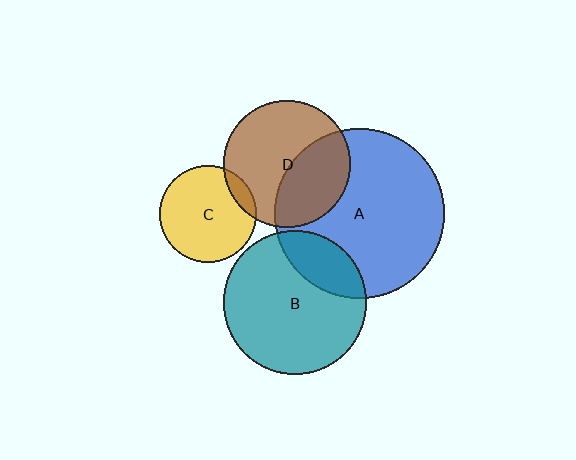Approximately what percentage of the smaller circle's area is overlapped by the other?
Approximately 40%.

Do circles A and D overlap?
Yes.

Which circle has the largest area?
Circle A (blue).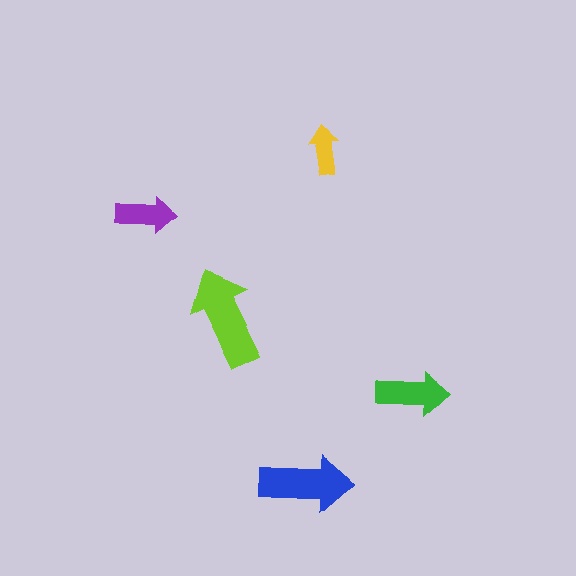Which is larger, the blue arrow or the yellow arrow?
The blue one.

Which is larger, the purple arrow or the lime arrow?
The lime one.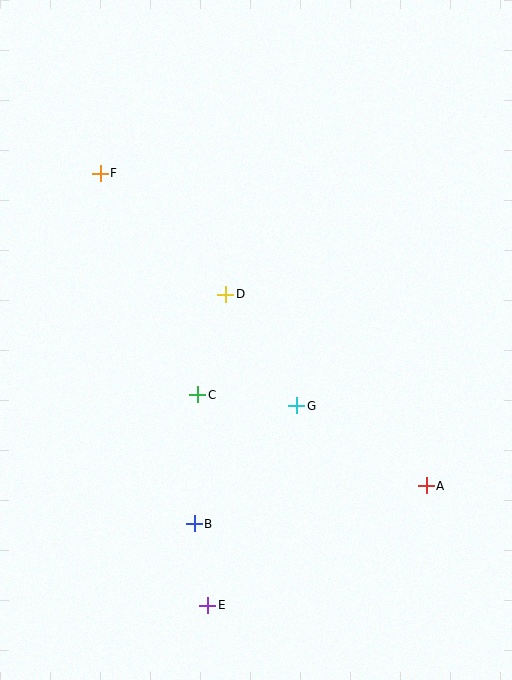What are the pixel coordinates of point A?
Point A is at (426, 486).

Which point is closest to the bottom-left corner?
Point E is closest to the bottom-left corner.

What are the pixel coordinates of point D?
Point D is at (226, 294).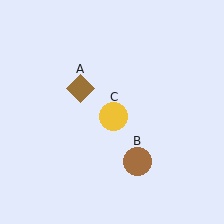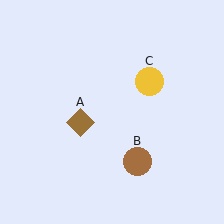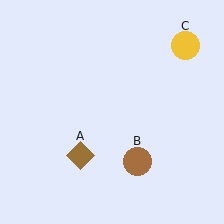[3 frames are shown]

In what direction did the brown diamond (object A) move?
The brown diamond (object A) moved down.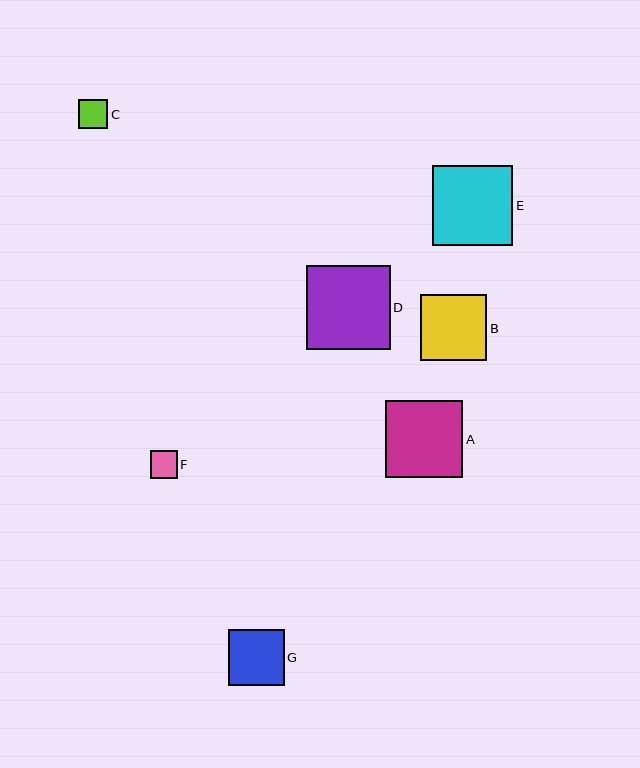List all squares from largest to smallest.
From largest to smallest: D, E, A, B, G, C, F.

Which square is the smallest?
Square F is the smallest with a size of approximately 27 pixels.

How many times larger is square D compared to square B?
Square D is approximately 1.3 times the size of square B.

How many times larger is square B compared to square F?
Square B is approximately 2.4 times the size of square F.